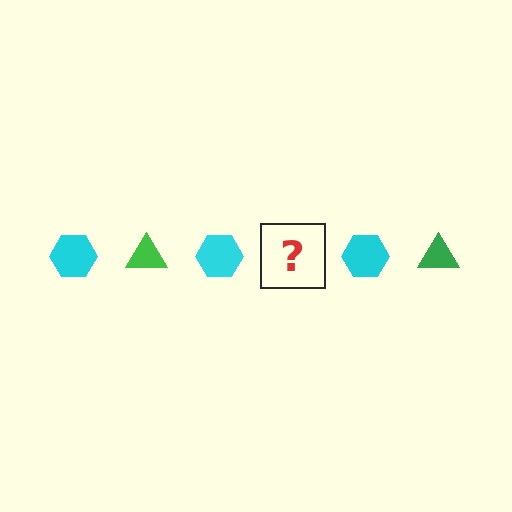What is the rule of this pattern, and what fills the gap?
The rule is that the pattern alternates between cyan hexagon and green triangle. The gap should be filled with a green triangle.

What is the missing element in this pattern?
The missing element is a green triangle.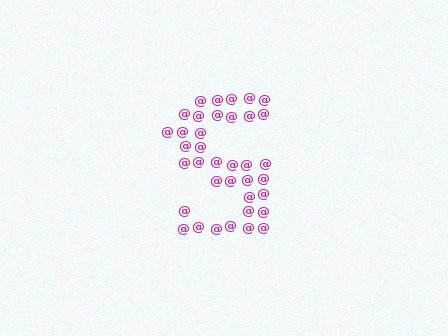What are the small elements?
The small elements are at signs.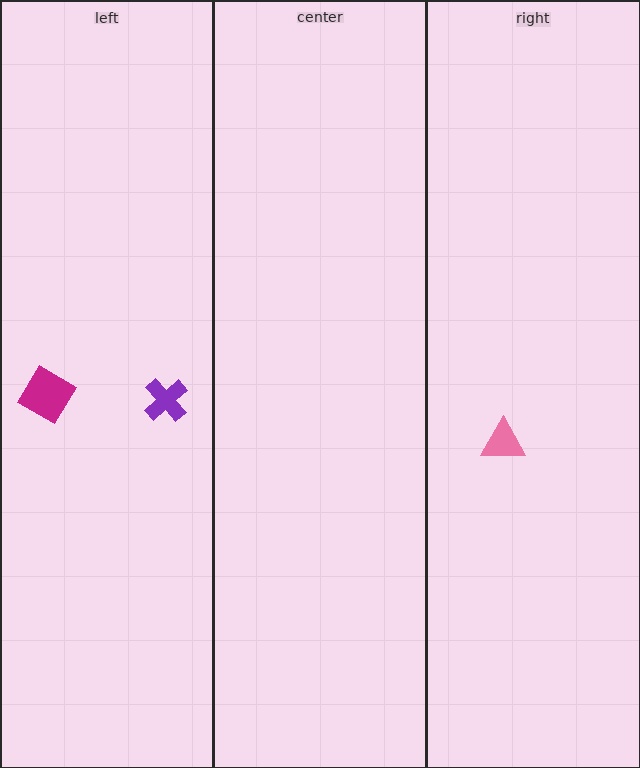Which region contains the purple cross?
The left region.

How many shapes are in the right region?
1.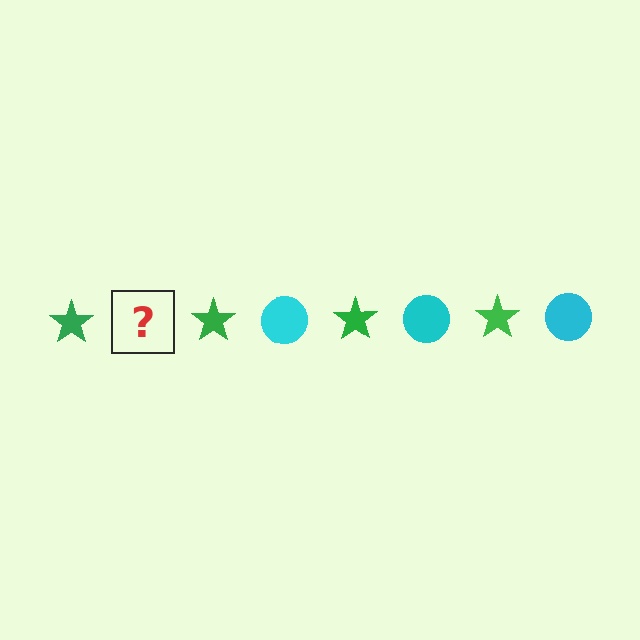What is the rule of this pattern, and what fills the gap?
The rule is that the pattern alternates between green star and cyan circle. The gap should be filled with a cyan circle.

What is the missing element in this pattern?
The missing element is a cyan circle.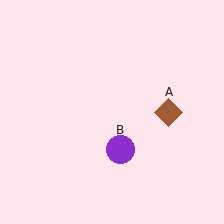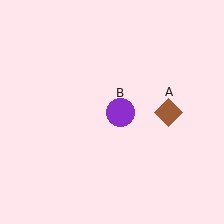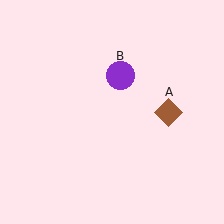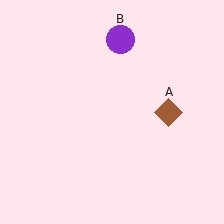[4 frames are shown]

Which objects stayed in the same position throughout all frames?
Brown diamond (object A) remained stationary.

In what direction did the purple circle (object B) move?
The purple circle (object B) moved up.